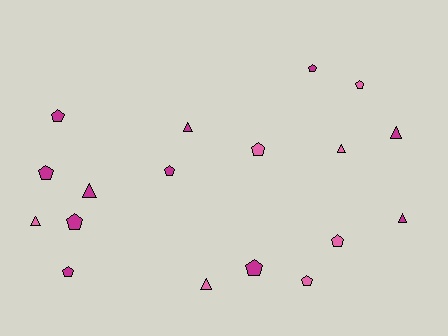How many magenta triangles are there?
There are 4 magenta triangles.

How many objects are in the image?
There are 18 objects.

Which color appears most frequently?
Magenta, with 11 objects.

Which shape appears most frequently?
Pentagon, with 11 objects.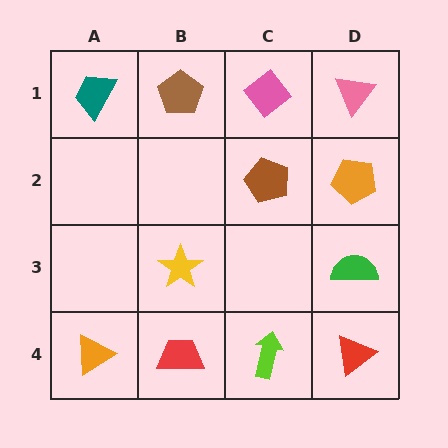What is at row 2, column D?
An orange pentagon.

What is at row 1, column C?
A pink diamond.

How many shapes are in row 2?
2 shapes.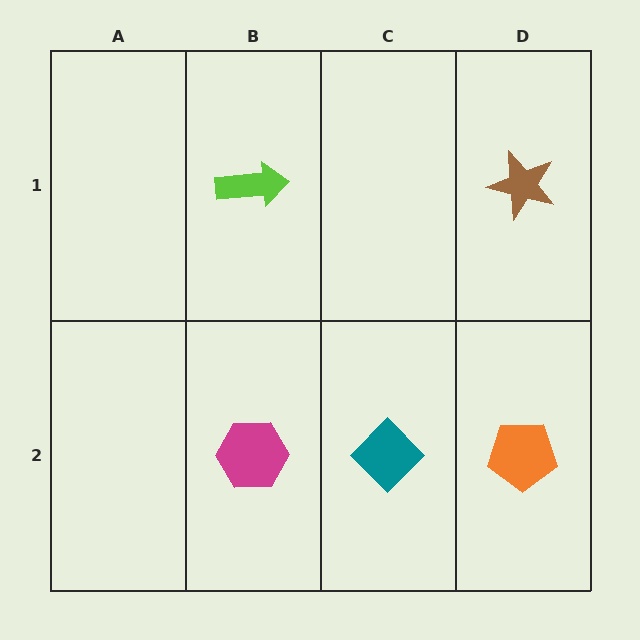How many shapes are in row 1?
2 shapes.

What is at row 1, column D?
A brown star.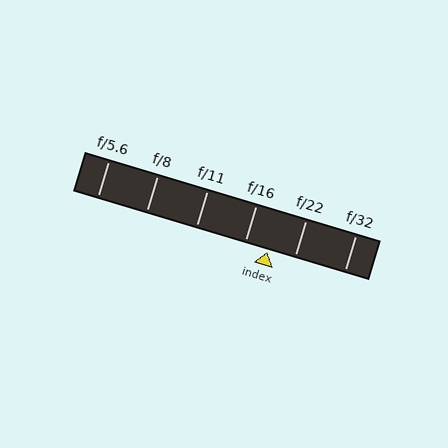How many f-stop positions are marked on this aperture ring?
There are 6 f-stop positions marked.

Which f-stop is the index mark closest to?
The index mark is closest to f/16.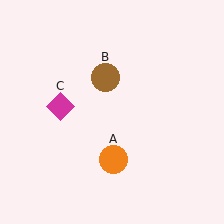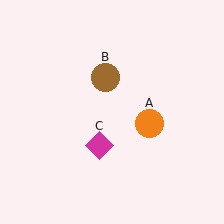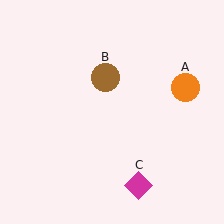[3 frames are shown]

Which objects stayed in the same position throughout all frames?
Brown circle (object B) remained stationary.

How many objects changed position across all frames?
2 objects changed position: orange circle (object A), magenta diamond (object C).